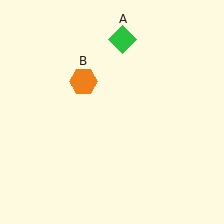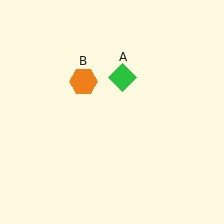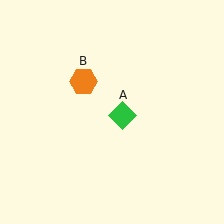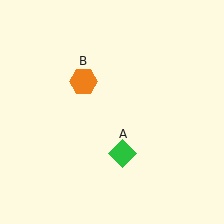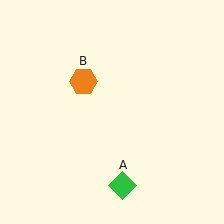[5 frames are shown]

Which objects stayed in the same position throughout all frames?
Orange hexagon (object B) remained stationary.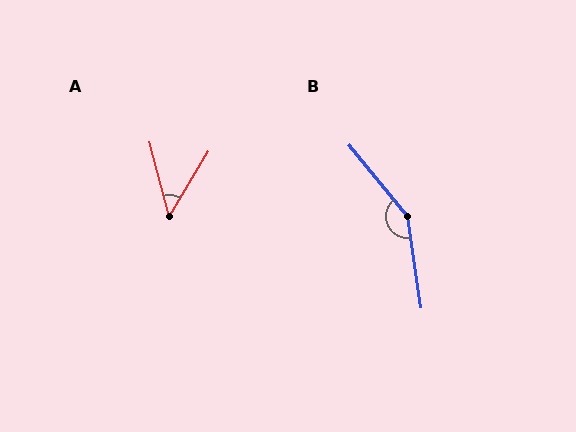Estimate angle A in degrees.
Approximately 45 degrees.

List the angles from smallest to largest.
A (45°), B (149°).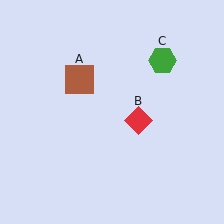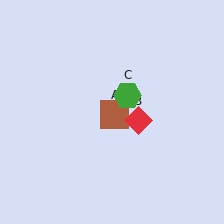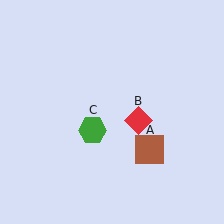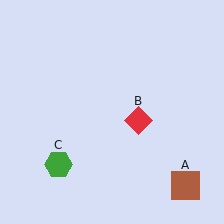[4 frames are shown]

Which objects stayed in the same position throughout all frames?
Red diamond (object B) remained stationary.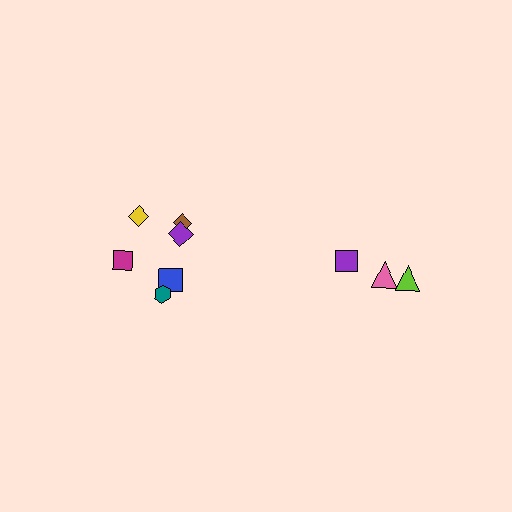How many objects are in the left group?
There are 6 objects.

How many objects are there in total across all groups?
There are 9 objects.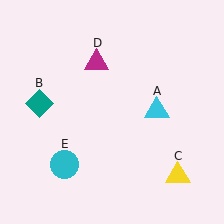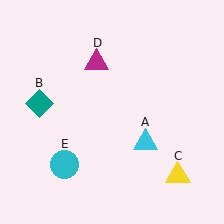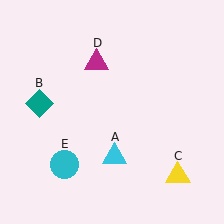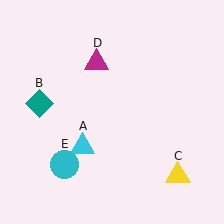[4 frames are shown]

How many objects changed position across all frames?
1 object changed position: cyan triangle (object A).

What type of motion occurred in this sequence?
The cyan triangle (object A) rotated clockwise around the center of the scene.